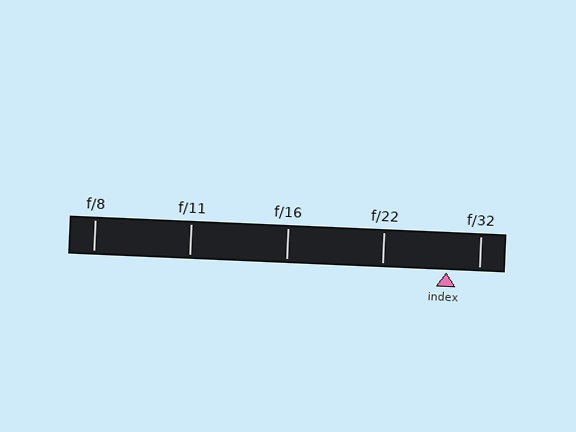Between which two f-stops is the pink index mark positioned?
The index mark is between f/22 and f/32.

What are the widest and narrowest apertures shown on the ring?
The widest aperture shown is f/8 and the narrowest is f/32.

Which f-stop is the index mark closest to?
The index mark is closest to f/32.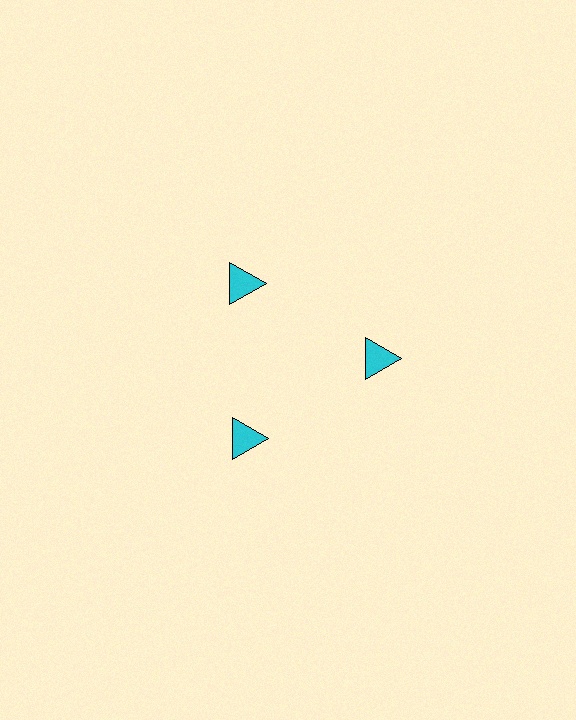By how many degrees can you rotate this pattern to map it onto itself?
The pattern maps onto itself every 120 degrees of rotation.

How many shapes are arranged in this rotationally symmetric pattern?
There are 3 shapes, arranged in 3 groups of 1.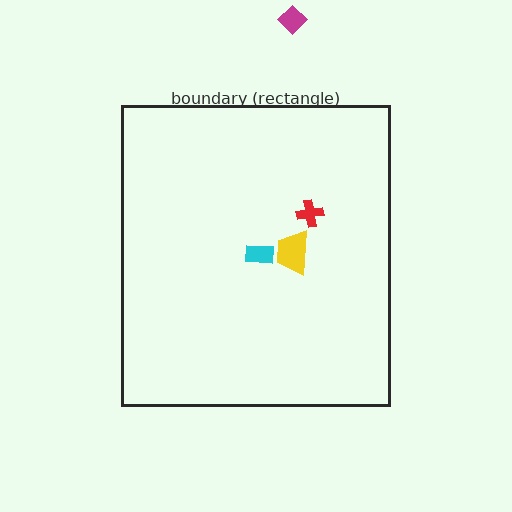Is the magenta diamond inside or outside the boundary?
Outside.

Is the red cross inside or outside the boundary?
Inside.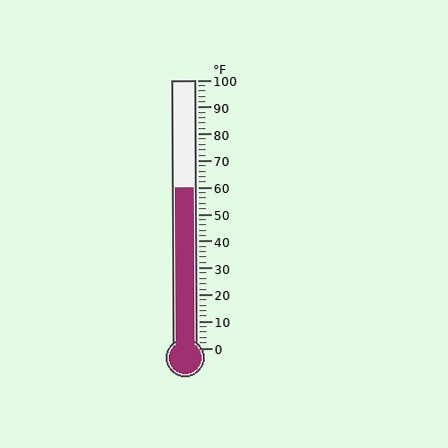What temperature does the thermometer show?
The thermometer shows approximately 60°F.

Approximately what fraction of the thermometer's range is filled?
The thermometer is filled to approximately 60% of its range.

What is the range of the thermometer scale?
The thermometer scale ranges from 0°F to 100°F.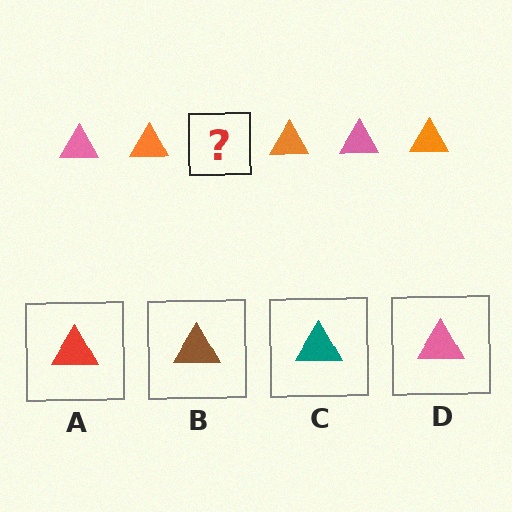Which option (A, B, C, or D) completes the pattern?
D.